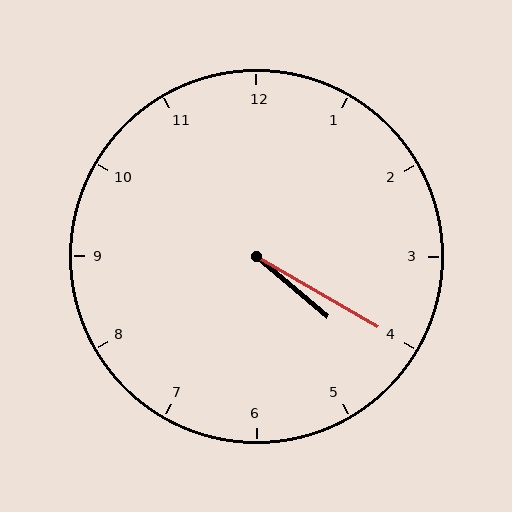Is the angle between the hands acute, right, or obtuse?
It is acute.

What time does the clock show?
4:20.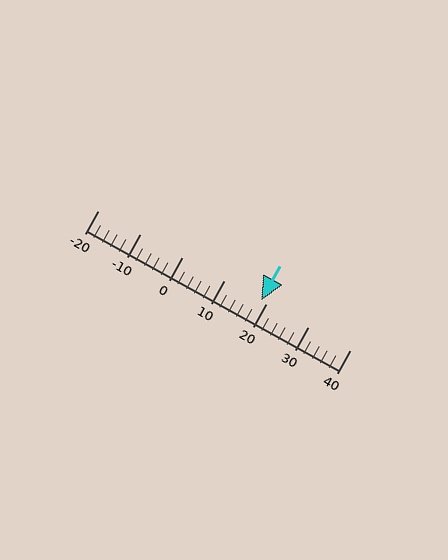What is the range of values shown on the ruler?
The ruler shows values from -20 to 40.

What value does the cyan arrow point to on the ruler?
The cyan arrow points to approximately 19.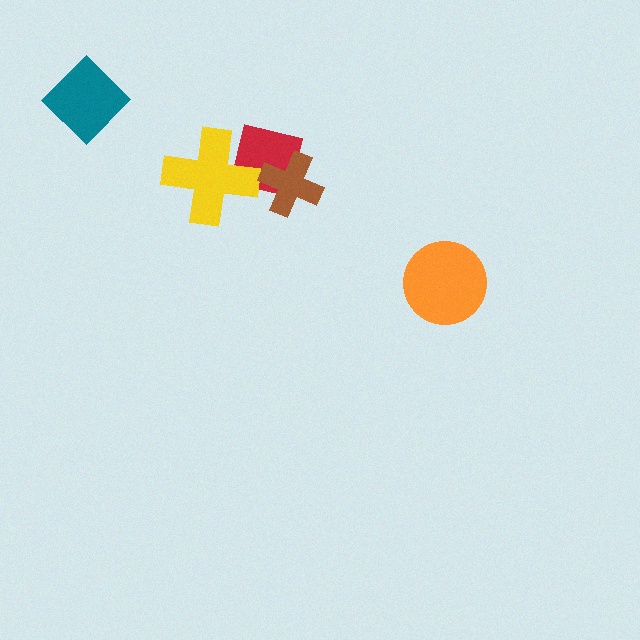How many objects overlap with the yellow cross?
1 object overlaps with the yellow cross.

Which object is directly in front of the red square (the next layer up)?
The yellow cross is directly in front of the red square.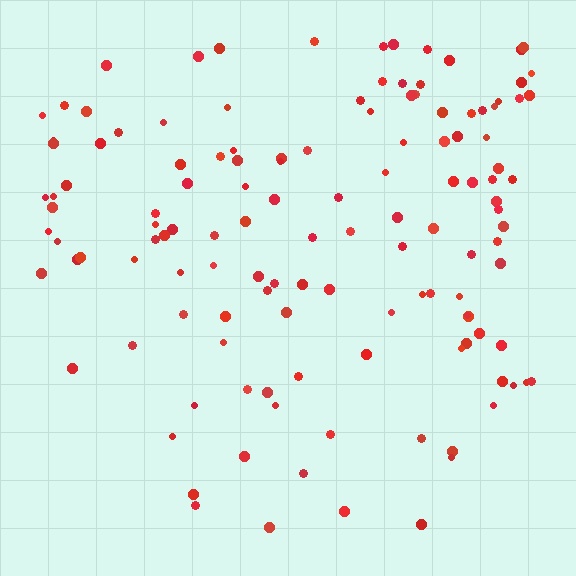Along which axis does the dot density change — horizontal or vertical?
Vertical.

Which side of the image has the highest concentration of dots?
The top.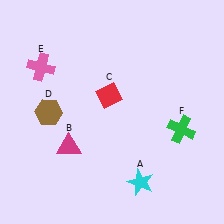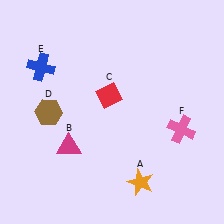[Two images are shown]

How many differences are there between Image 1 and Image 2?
There are 3 differences between the two images.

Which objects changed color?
A changed from cyan to orange. E changed from pink to blue. F changed from green to pink.